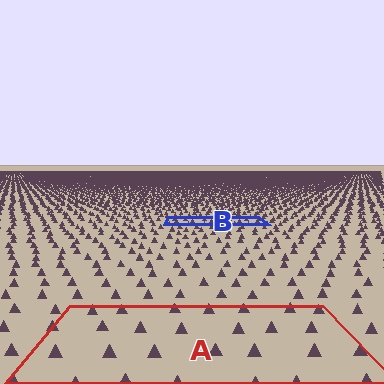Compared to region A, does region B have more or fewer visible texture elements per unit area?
Region B has more texture elements per unit area — they are packed more densely because it is farther away.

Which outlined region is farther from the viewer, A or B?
Region B is farther from the viewer — the texture elements inside it appear smaller and more densely packed.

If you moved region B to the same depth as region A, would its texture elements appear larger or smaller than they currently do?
They would appear larger. At a closer depth, the same texture elements are projected at a bigger on-screen size.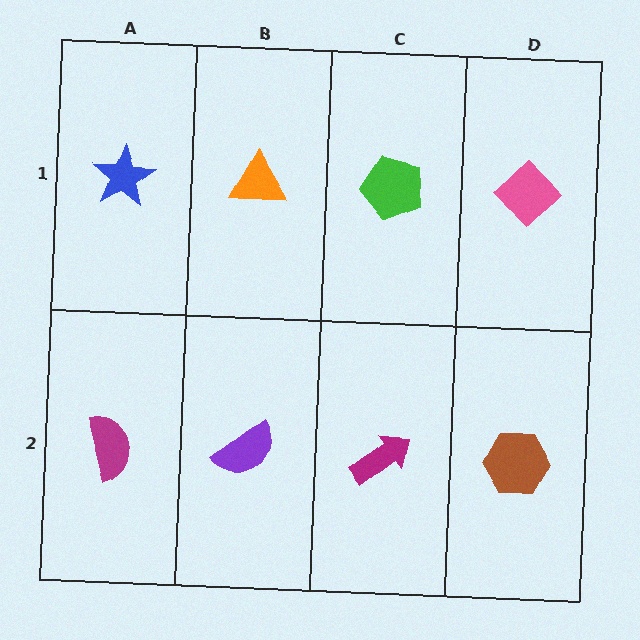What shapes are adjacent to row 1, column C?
A magenta arrow (row 2, column C), an orange triangle (row 1, column B), a pink diamond (row 1, column D).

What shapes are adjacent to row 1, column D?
A brown hexagon (row 2, column D), a green pentagon (row 1, column C).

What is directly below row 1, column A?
A magenta semicircle.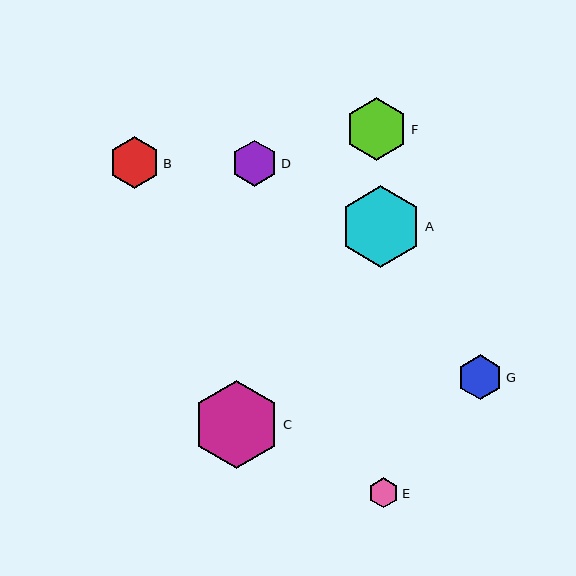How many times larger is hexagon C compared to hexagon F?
Hexagon C is approximately 1.4 times the size of hexagon F.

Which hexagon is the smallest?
Hexagon E is the smallest with a size of approximately 30 pixels.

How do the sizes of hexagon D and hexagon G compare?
Hexagon D and hexagon G are approximately the same size.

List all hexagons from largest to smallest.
From largest to smallest: C, A, F, B, D, G, E.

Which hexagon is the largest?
Hexagon C is the largest with a size of approximately 88 pixels.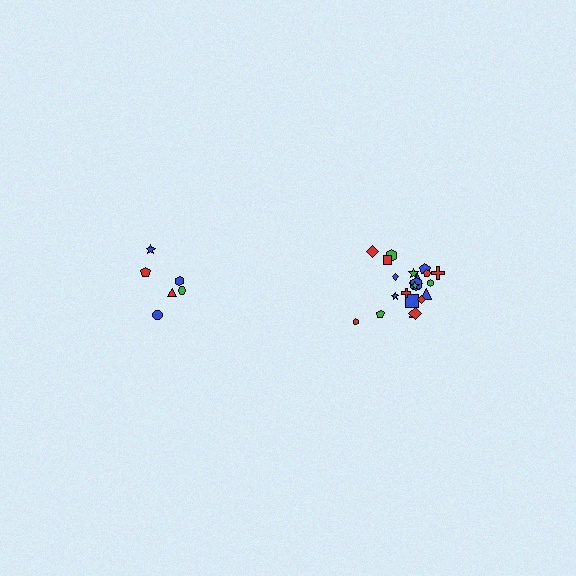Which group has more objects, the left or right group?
The right group.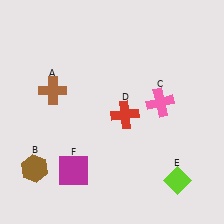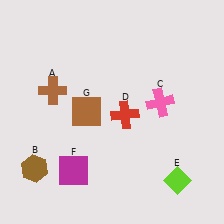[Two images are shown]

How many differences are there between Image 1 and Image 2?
There is 1 difference between the two images.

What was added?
A brown square (G) was added in Image 2.